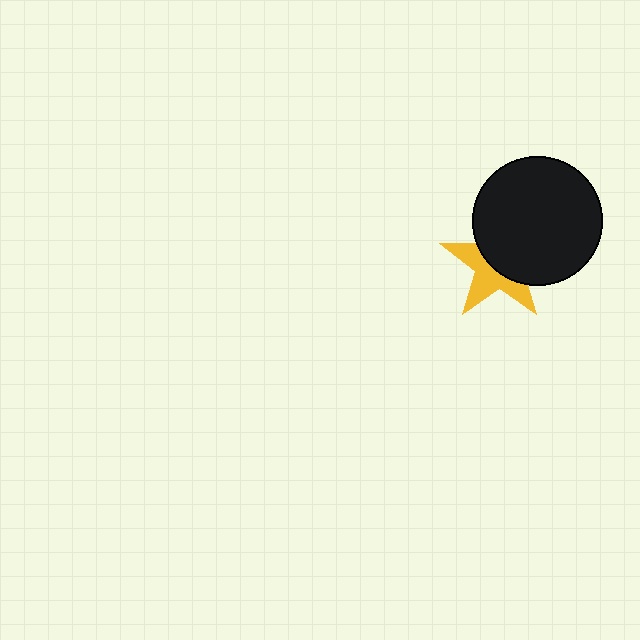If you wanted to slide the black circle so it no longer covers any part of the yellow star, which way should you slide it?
Slide it toward the upper-right — that is the most direct way to separate the two shapes.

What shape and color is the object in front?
The object in front is a black circle.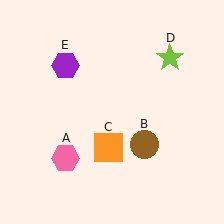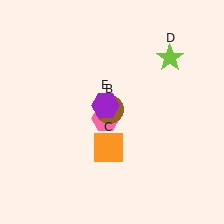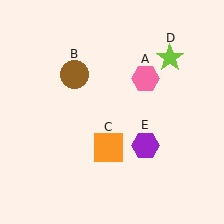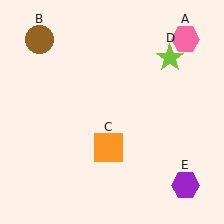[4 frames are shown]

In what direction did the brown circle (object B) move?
The brown circle (object B) moved up and to the left.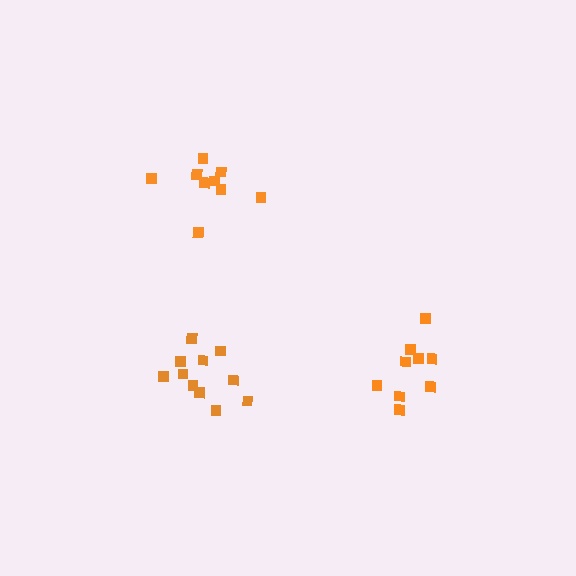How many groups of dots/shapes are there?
There are 3 groups.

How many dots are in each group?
Group 1: 11 dots, Group 2: 9 dots, Group 3: 9 dots (29 total).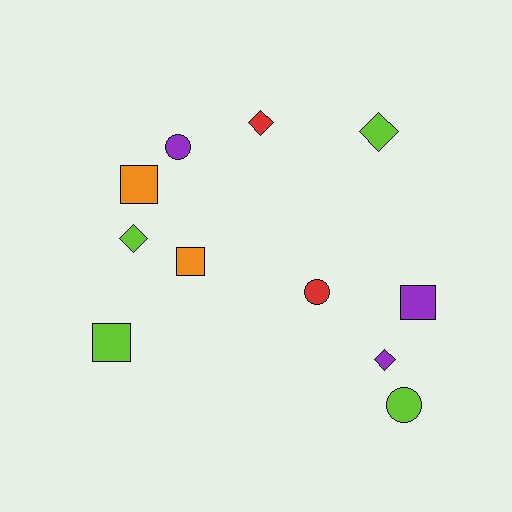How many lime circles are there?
There is 1 lime circle.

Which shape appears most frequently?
Square, with 4 objects.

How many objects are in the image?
There are 11 objects.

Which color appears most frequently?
Lime, with 4 objects.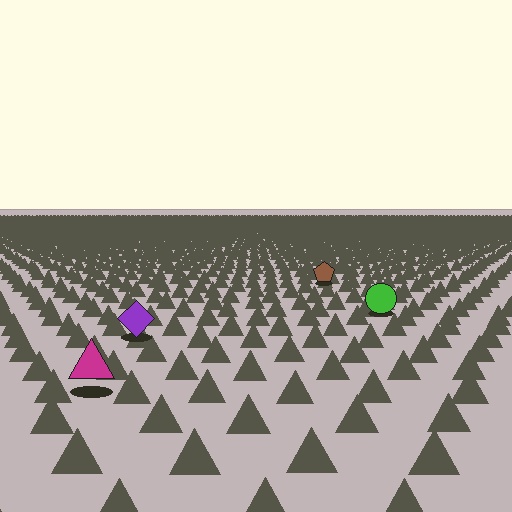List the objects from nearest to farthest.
From nearest to farthest: the magenta triangle, the purple diamond, the green circle, the brown pentagon.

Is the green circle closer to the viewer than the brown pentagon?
Yes. The green circle is closer — you can tell from the texture gradient: the ground texture is coarser near it.